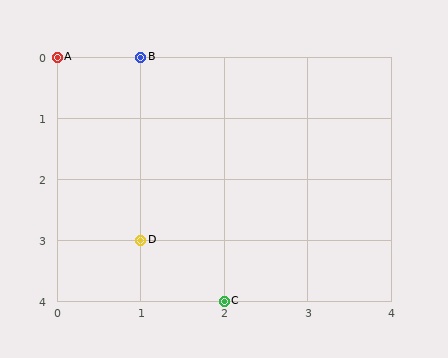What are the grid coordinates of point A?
Point A is at grid coordinates (0, 0).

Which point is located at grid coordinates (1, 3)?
Point D is at (1, 3).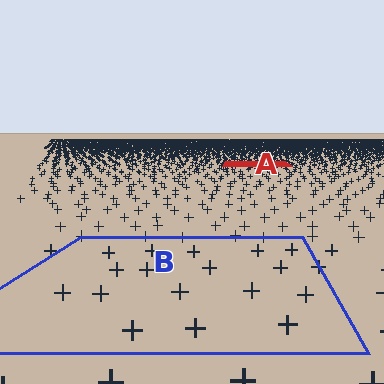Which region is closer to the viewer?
Region B is closer. The texture elements there are larger and more spread out.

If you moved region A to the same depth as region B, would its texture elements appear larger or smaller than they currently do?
They would appear larger. At a closer depth, the same texture elements are projected at a bigger on-screen size.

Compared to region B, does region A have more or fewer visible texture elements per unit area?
Region A has more texture elements per unit area — they are packed more densely because it is farther away.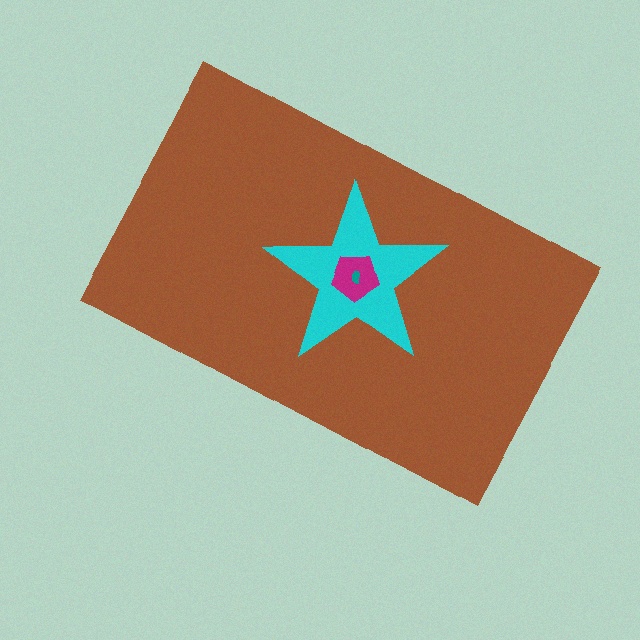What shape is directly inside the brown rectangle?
The cyan star.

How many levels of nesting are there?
4.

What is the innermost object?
The teal semicircle.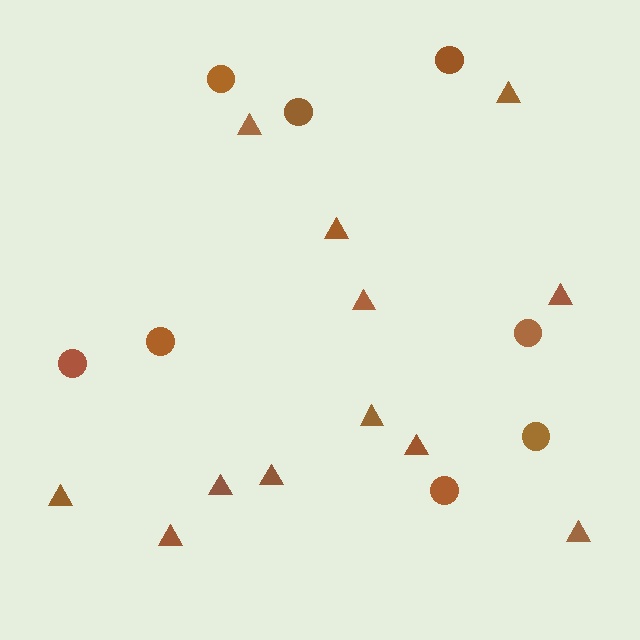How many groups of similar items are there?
There are 2 groups: one group of circles (8) and one group of triangles (12).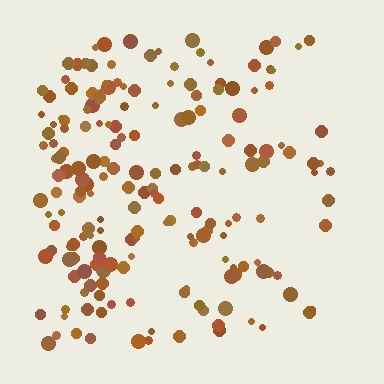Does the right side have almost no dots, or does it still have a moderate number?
Still a moderate number, just noticeably fewer than the left.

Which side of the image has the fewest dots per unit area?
The right.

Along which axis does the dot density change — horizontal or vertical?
Horizontal.